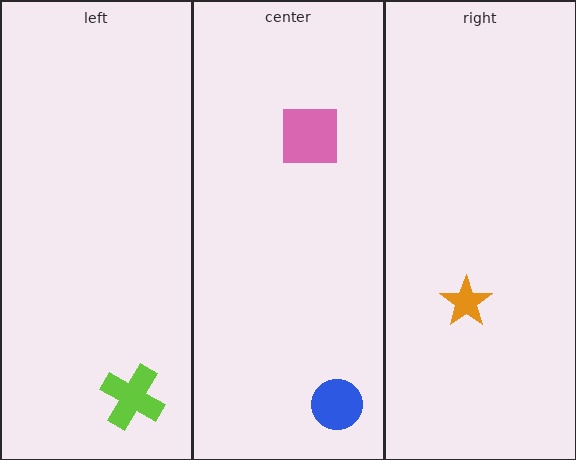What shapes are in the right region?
The orange star.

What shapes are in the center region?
The blue circle, the pink square.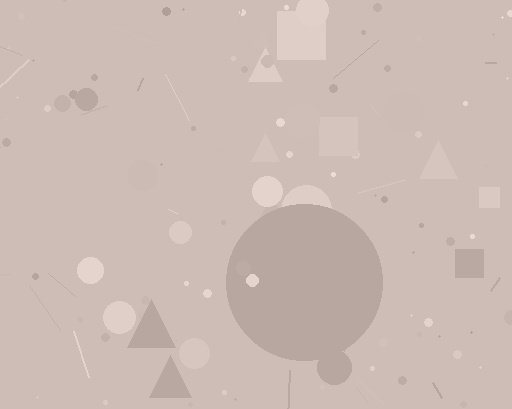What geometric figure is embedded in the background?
A circle is embedded in the background.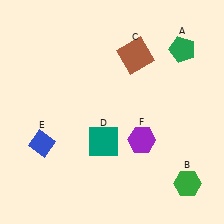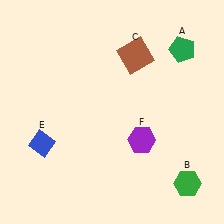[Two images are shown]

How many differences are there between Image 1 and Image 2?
There is 1 difference between the two images.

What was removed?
The teal square (D) was removed in Image 2.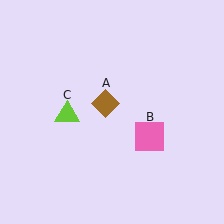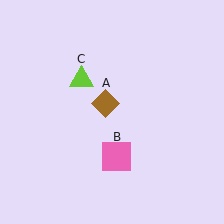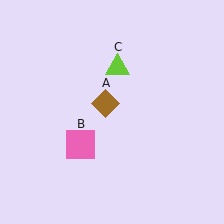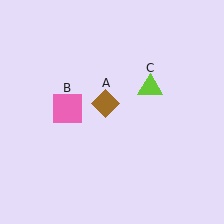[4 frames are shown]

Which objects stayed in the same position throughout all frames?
Brown diamond (object A) remained stationary.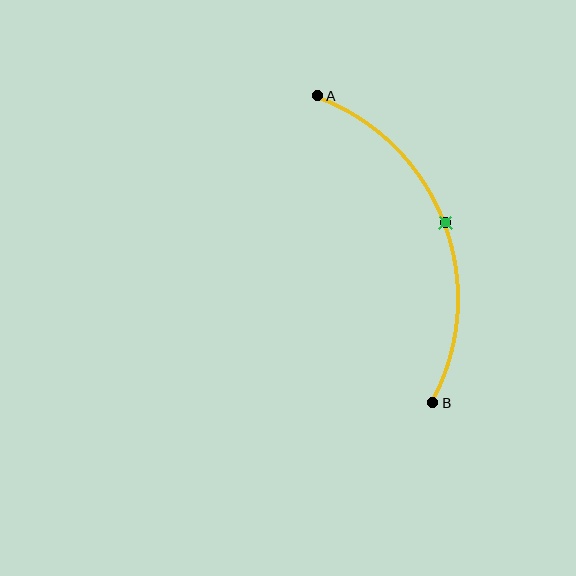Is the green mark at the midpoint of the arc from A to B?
Yes. The green mark lies on the arc at equal arc-length from both A and B — it is the arc midpoint.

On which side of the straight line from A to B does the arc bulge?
The arc bulges to the right of the straight line connecting A and B.